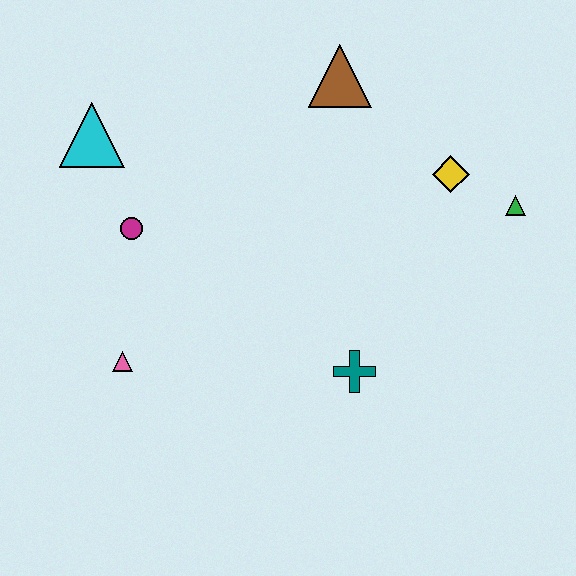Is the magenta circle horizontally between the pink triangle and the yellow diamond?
Yes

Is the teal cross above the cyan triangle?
No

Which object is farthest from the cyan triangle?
The green triangle is farthest from the cyan triangle.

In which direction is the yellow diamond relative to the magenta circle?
The yellow diamond is to the right of the magenta circle.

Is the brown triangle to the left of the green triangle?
Yes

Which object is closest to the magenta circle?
The cyan triangle is closest to the magenta circle.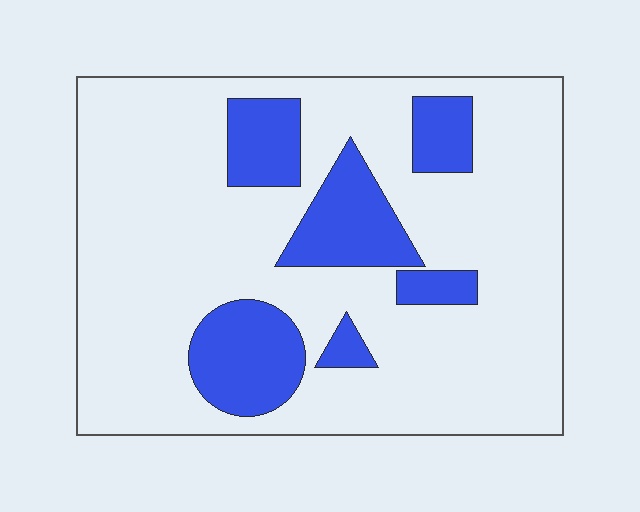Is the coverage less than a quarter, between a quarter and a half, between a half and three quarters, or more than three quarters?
Less than a quarter.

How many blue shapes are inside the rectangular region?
6.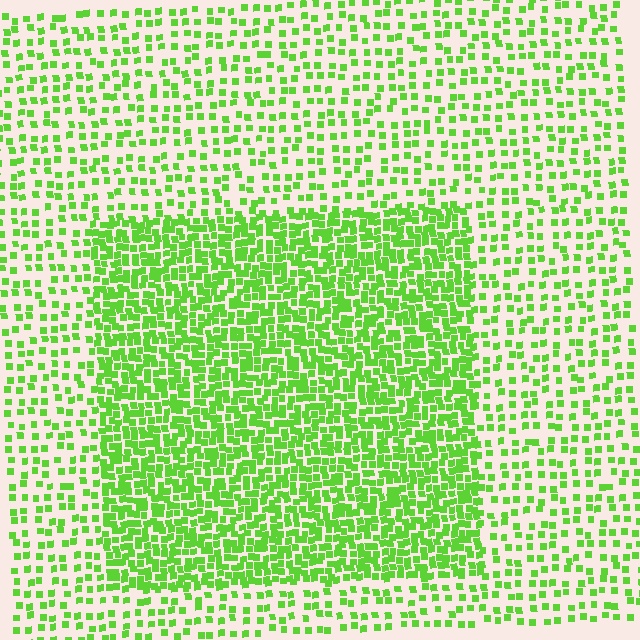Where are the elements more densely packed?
The elements are more densely packed inside the rectangle boundary.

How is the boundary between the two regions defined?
The boundary is defined by a change in element density (approximately 2.3x ratio). All elements are the same color, size, and shape.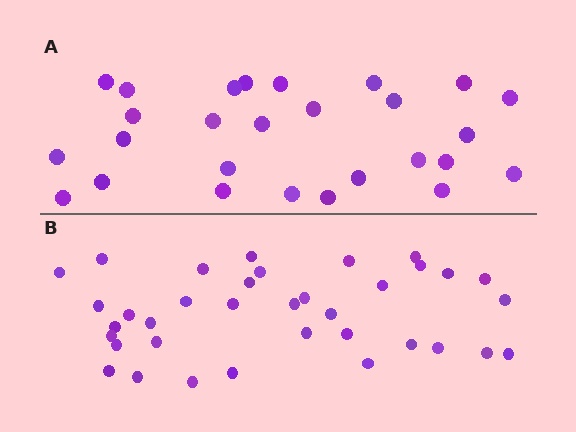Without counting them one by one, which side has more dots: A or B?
Region B (the bottom region) has more dots.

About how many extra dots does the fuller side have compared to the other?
Region B has roughly 8 or so more dots than region A.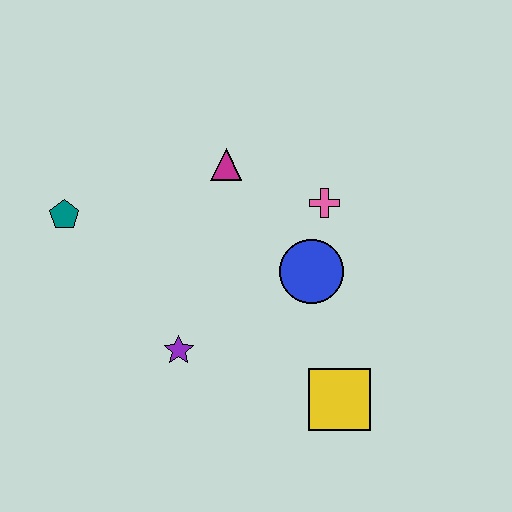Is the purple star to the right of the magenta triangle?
No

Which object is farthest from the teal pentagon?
The yellow square is farthest from the teal pentagon.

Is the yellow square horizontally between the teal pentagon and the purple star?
No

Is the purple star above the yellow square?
Yes